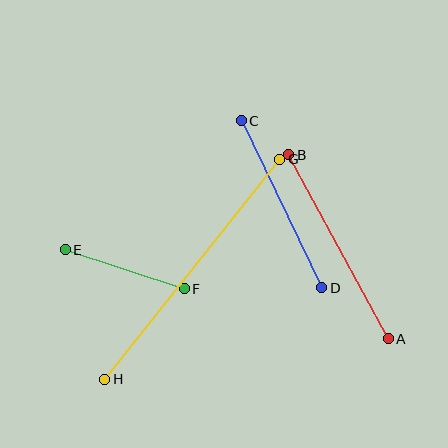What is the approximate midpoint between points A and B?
The midpoint is at approximately (339, 247) pixels.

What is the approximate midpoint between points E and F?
The midpoint is at approximately (125, 269) pixels.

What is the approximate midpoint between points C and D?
The midpoint is at approximately (281, 204) pixels.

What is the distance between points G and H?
The distance is approximately 281 pixels.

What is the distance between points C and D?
The distance is approximately 185 pixels.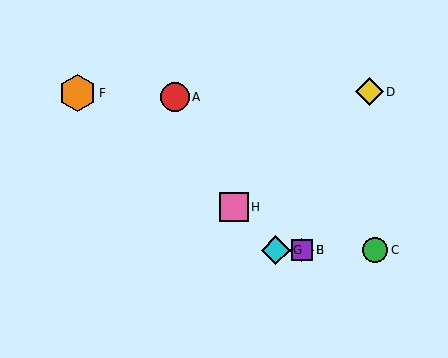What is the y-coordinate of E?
Object E is at y≈250.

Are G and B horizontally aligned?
Yes, both are at y≈250.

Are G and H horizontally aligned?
No, G is at y≈250 and H is at y≈207.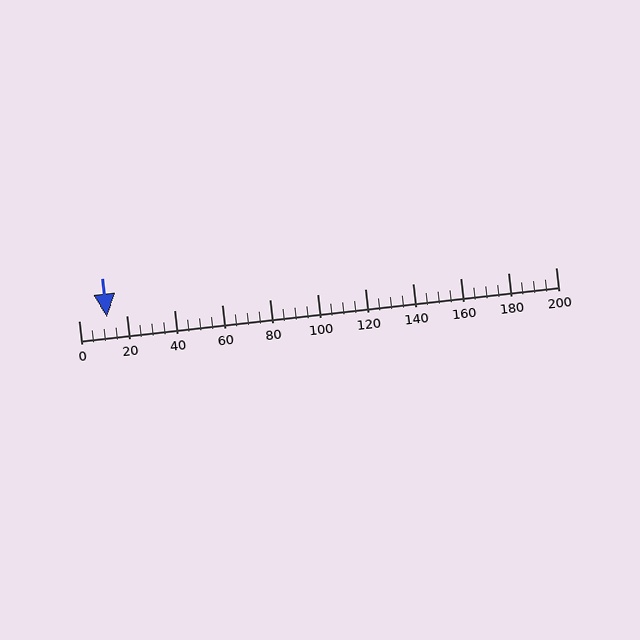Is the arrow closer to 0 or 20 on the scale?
The arrow is closer to 20.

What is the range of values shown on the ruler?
The ruler shows values from 0 to 200.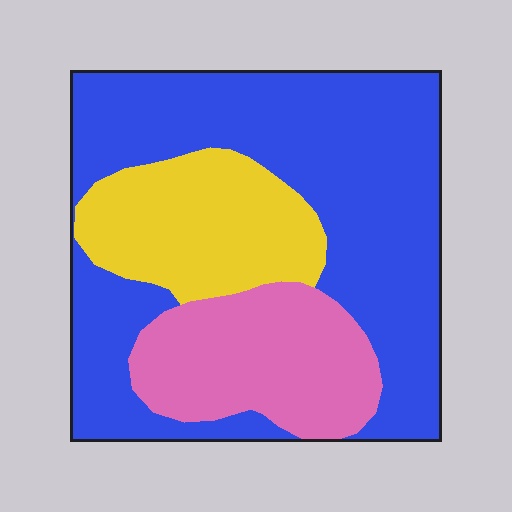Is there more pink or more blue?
Blue.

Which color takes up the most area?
Blue, at roughly 60%.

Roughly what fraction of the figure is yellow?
Yellow takes up between a sixth and a third of the figure.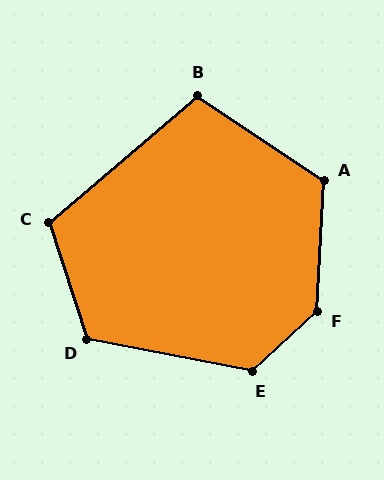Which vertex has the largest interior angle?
F, at approximately 135 degrees.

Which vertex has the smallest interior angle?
B, at approximately 106 degrees.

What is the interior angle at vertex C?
Approximately 112 degrees (obtuse).